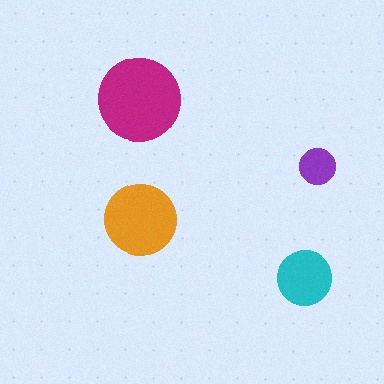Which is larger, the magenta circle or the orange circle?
The magenta one.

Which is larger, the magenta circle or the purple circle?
The magenta one.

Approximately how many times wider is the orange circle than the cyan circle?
About 1.5 times wider.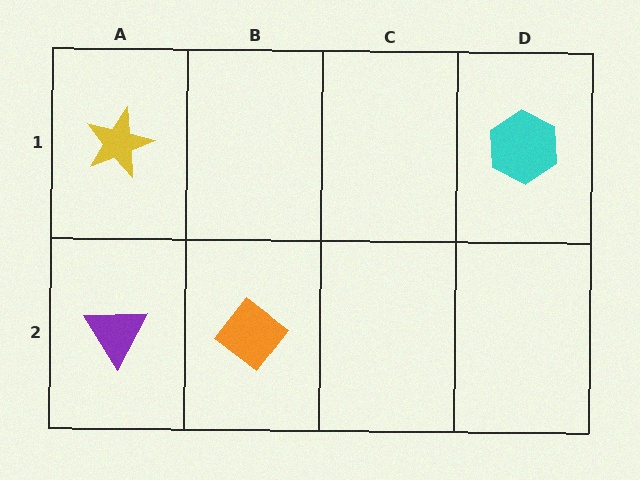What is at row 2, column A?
A purple triangle.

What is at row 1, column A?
A yellow star.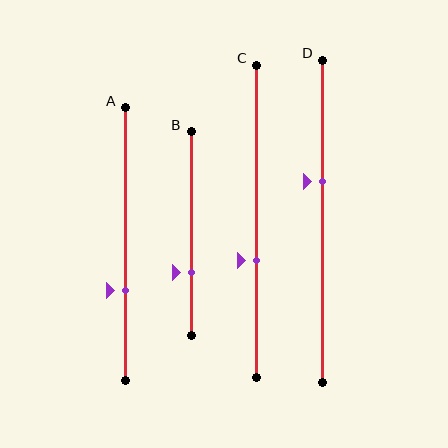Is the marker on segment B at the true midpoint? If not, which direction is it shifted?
No, the marker on segment B is shifted downward by about 19% of the segment length.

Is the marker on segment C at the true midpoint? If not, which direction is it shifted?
No, the marker on segment C is shifted downward by about 12% of the segment length.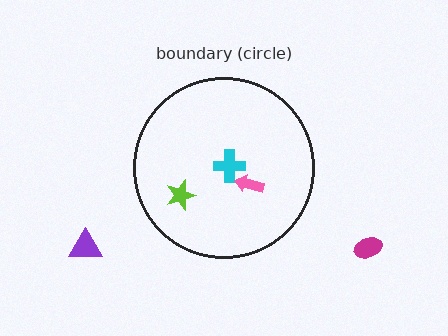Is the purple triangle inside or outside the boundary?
Outside.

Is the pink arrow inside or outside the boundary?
Inside.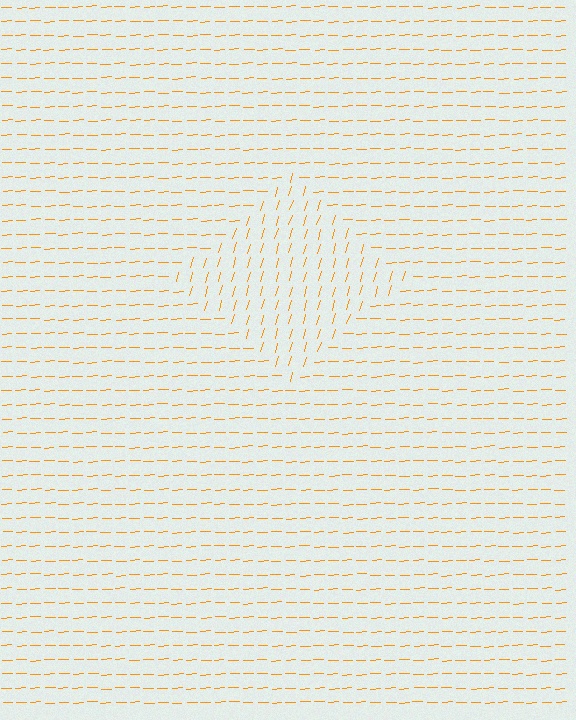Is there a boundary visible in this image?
Yes, there is a texture boundary formed by a change in line orientation.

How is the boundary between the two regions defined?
The boundary is defined purely by a change in line orientation (approximately 71 degrees difference). All lines are the same color and thickness.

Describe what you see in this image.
The image is filled with small orange line segments. A diamond region in the image has lines oriented differently from the surrounding lines, creating a visible texture boundary.